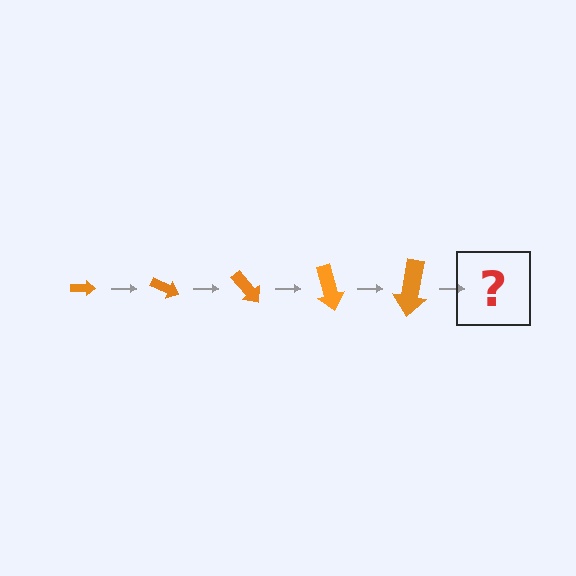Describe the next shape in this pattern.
It should be an arrow, larger than the previous one and rotated 125 degrees from the start.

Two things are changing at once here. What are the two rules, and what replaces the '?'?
The two rules are that the arrow grows larger each step and it rotates 25 degrees each step. The '?' should be an arrow, larger than the previous one and rotated 125 degrees from the start.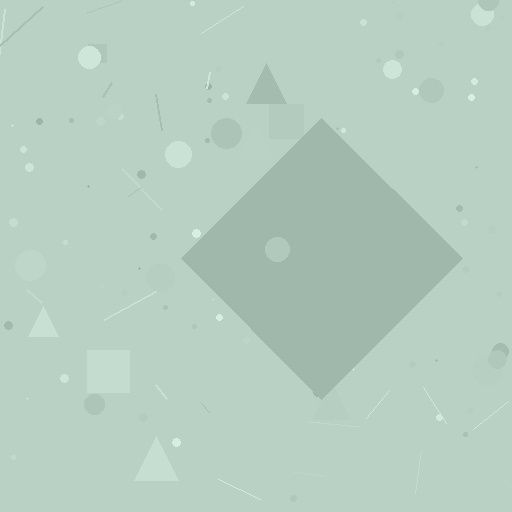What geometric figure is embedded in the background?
A diamond is embedded in the background.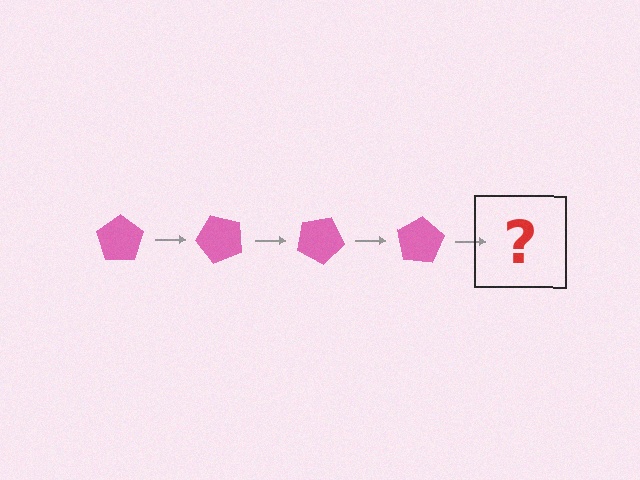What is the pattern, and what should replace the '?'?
The pattern is that the pentagon rotates 50 degrees each step. The '?' should be a pink pentagon rotated 200 degrees.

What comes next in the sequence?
The next element should be a pink pentagon rotated 200 degrees.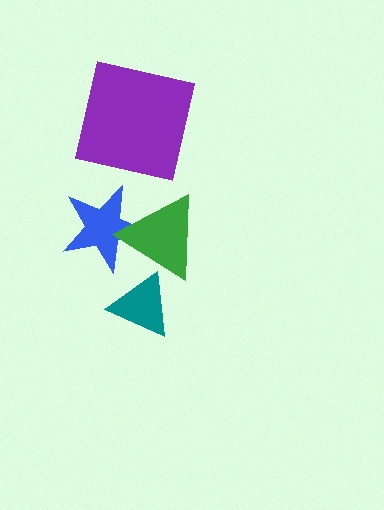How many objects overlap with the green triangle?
2 objects overlap with the green triangle.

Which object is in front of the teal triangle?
The green triangle is in front of the teal triangle.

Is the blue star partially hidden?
Yes, it is partially covered by another shape.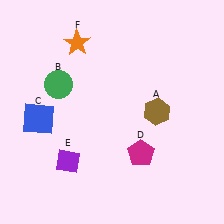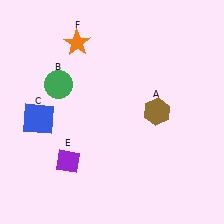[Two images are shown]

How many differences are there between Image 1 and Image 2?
There is 1 difference between the two images.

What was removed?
The magenta pentagon (D) was removed in Image 2.